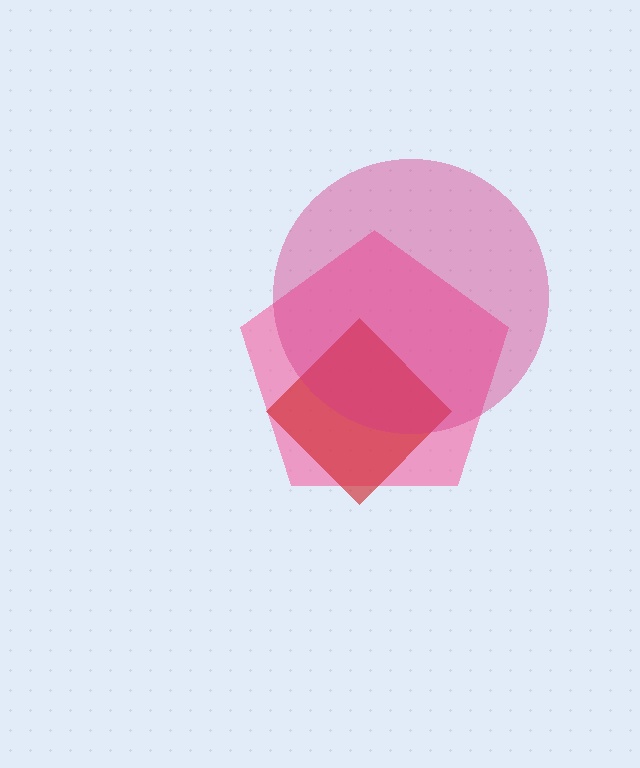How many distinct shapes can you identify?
There are 3 distinct shapes: a pink pentagon, a red diamond, a magenta circle.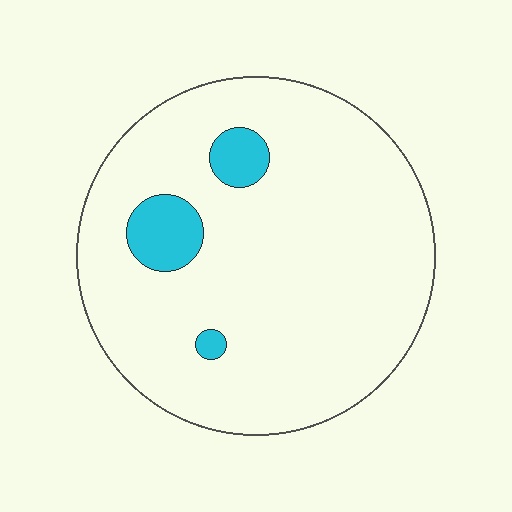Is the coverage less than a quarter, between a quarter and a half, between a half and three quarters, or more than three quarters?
Less than a quarter.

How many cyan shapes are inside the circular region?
3.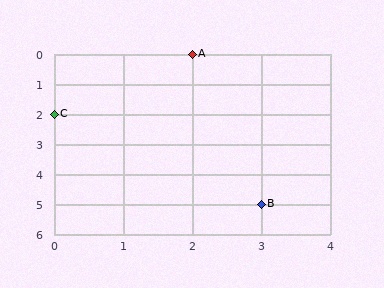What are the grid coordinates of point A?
Point A is at grid coordinates (2, 0).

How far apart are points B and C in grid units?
Points B and C are 3 columns and 3 rows apart (about 4.2 grid units diagonally).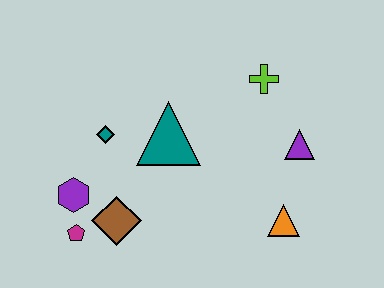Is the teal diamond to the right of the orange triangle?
No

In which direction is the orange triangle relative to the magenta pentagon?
The orange triangle is to the right of the magenta pentagon.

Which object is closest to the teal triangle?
The teal diamond is closest to the teal triangle.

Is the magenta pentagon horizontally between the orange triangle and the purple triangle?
No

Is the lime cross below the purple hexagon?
No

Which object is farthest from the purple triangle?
The magenta pentagon is farthest from the purple triangle.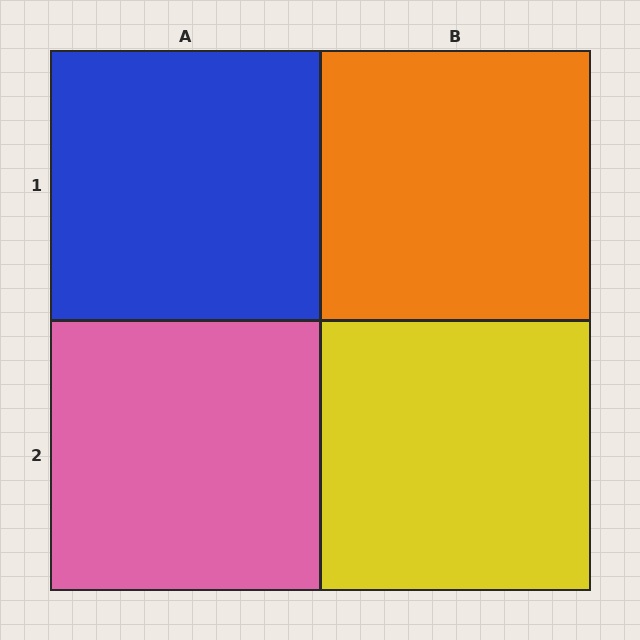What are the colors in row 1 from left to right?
Blue, orange.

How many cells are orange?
1 cell is orange.